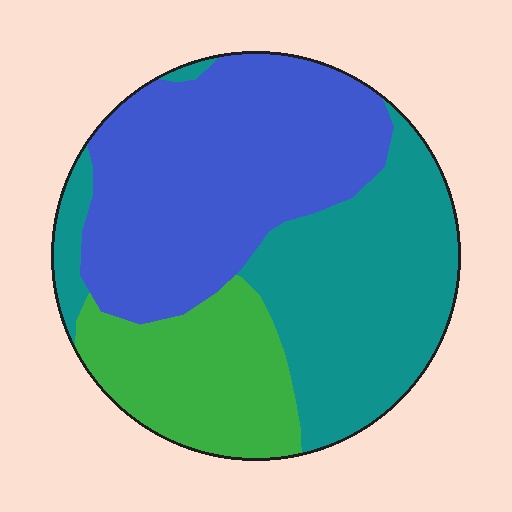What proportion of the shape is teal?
Teal takes up about three eighths (3/8) of the shape.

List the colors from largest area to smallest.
From largest to smallest: blue, teal, green.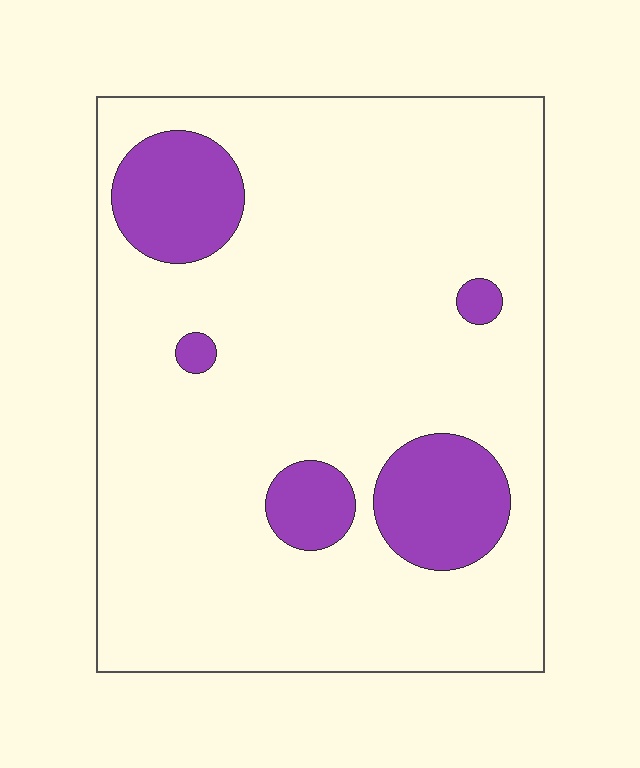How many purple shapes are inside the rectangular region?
5.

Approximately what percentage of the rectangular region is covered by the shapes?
Approximately 15%.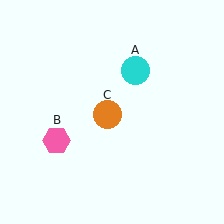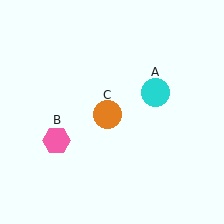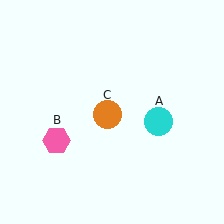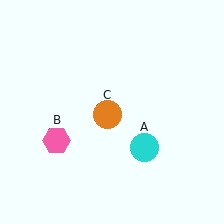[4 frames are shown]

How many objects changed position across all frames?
1 object changed position: cyan circle (object A).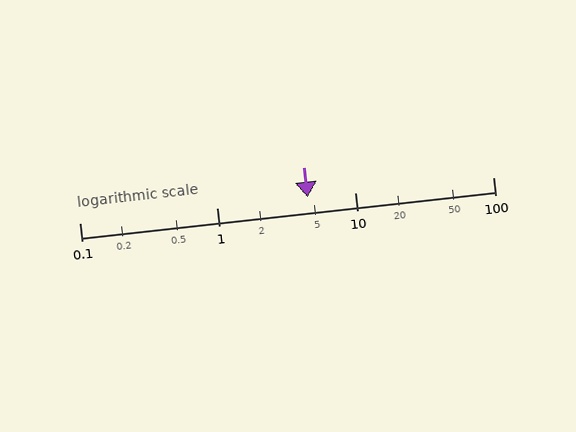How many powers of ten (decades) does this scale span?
The scale spans 3 decades, from 0.1 to 100.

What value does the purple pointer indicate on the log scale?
The pointer indicates approximately 4.5.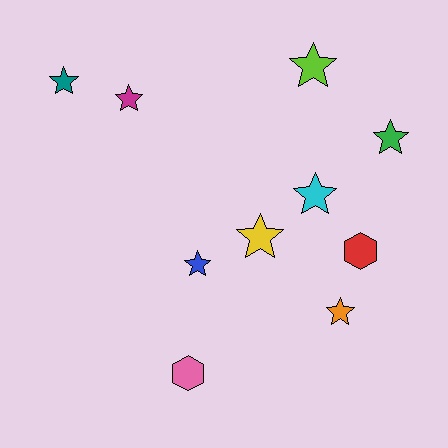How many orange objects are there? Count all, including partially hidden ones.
There is 1 orange object.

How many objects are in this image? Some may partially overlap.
There are 10 objects.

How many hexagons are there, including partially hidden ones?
There are 2 hexagons.